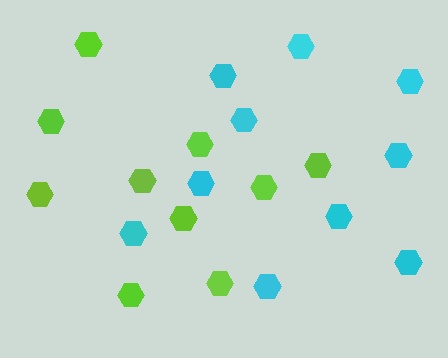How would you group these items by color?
There are 2 groups: one group of lime hexagons (10) and one group of cyan hexagons (10).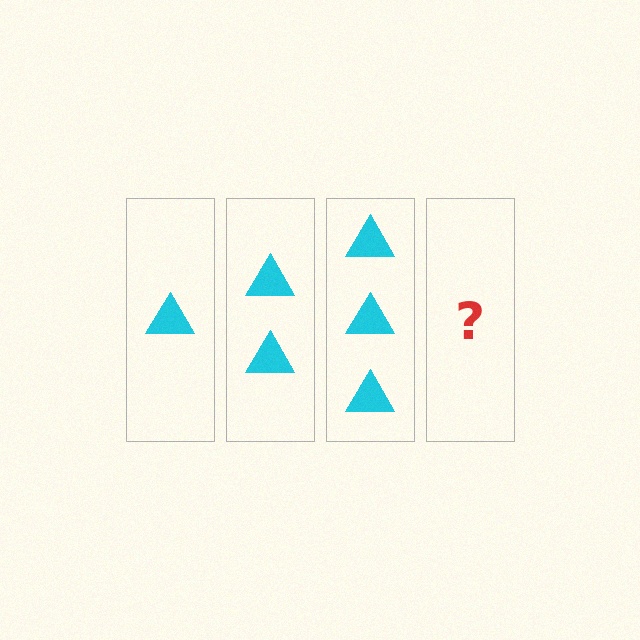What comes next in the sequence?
The next element should be 4 triangles.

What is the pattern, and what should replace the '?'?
The pattern is that each step adds one more triangle. The '?' should be 4 triangles.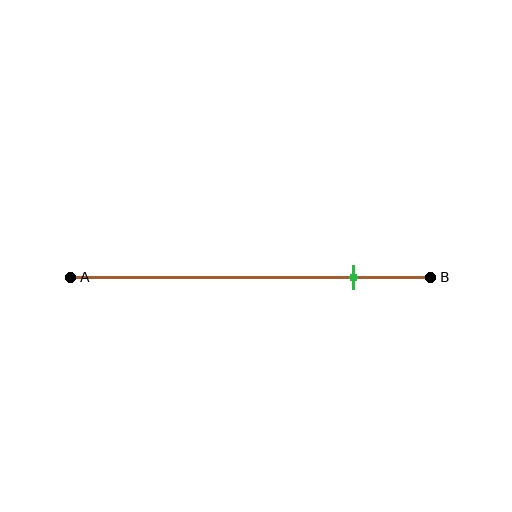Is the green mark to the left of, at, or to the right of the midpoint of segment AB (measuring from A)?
The green mark is to the right of the midpoint of segment AB.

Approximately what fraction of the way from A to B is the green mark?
The green mark is approximately 80% of the way from A to B.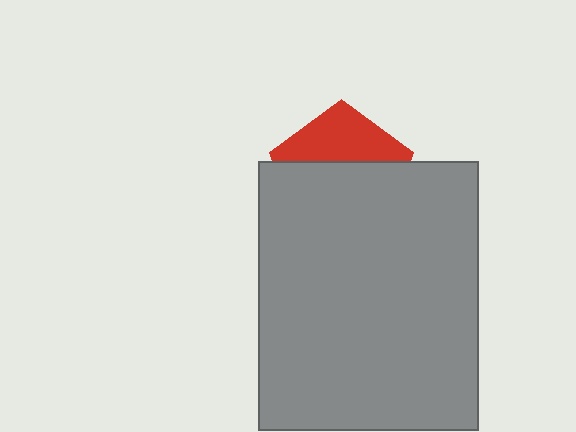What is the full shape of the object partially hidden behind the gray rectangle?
The partially hidden object is a red pentagon.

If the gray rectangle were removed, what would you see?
You would see the complete red pentagon.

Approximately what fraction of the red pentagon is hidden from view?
Roughly 63% of the red pentagon is hidden behind the gray rectangle.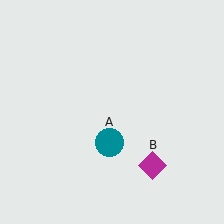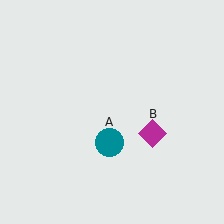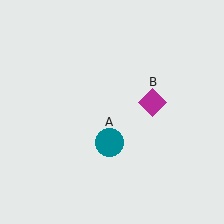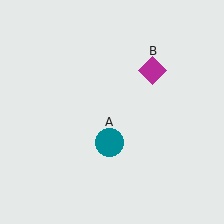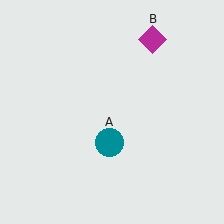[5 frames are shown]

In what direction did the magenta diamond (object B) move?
The magenta diamond (object B) moved up.